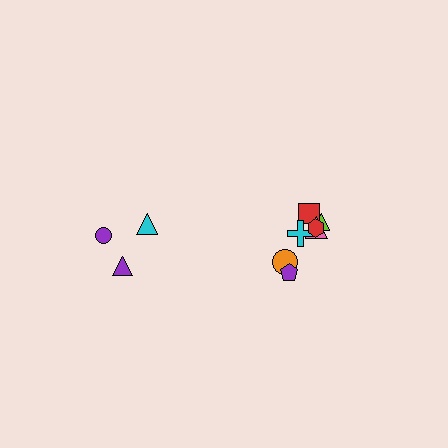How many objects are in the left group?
There are 3 objects.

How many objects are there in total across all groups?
There are 10 objects.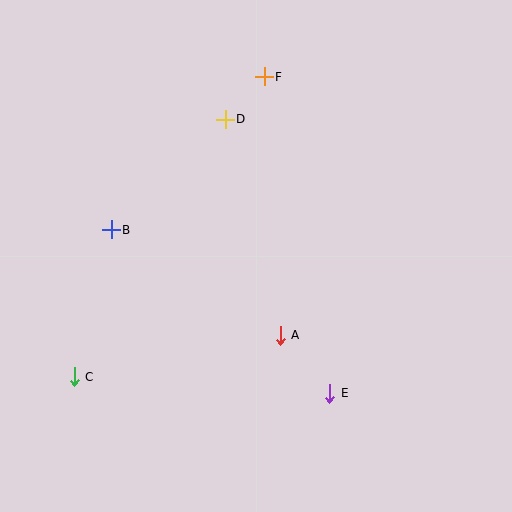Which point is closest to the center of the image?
Point A at (280, 335) is closest to the center.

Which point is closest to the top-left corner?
Point D is closest to the top-left corner.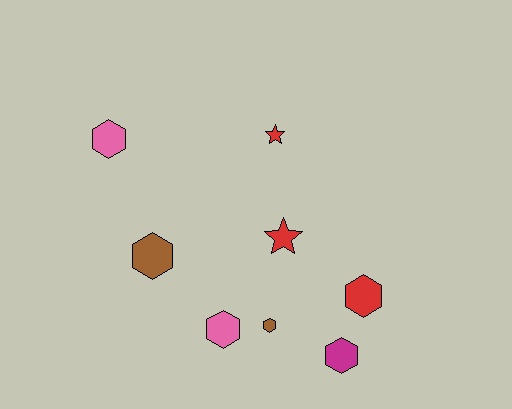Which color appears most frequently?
Red, with 3 objects.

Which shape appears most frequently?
Hexagon, with 6 objects.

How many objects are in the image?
There are 8 objects.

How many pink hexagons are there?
There are 2 pink hexagons.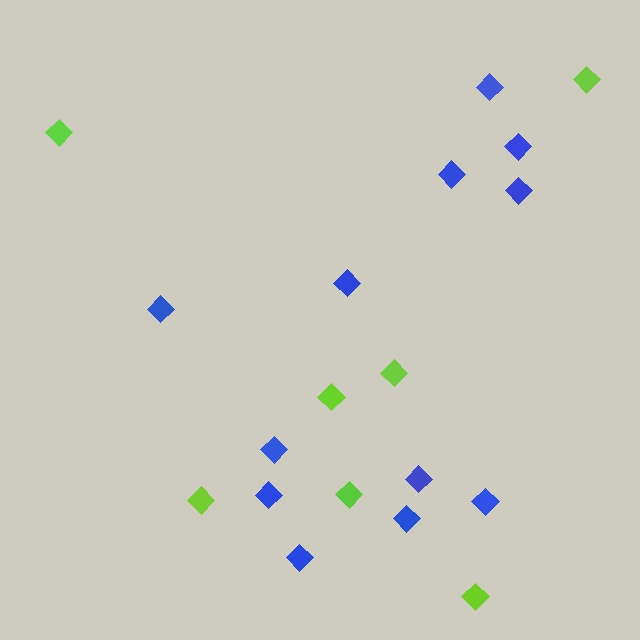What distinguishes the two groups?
There are 2 groups: one group of blue diamonds (12) and one group of lime diamonds (7).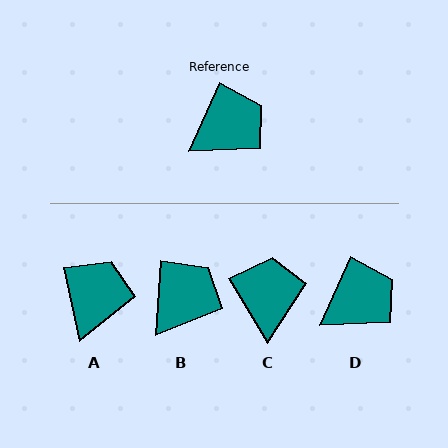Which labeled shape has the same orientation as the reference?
D.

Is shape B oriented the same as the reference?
No, it is off by about 20 degrees.